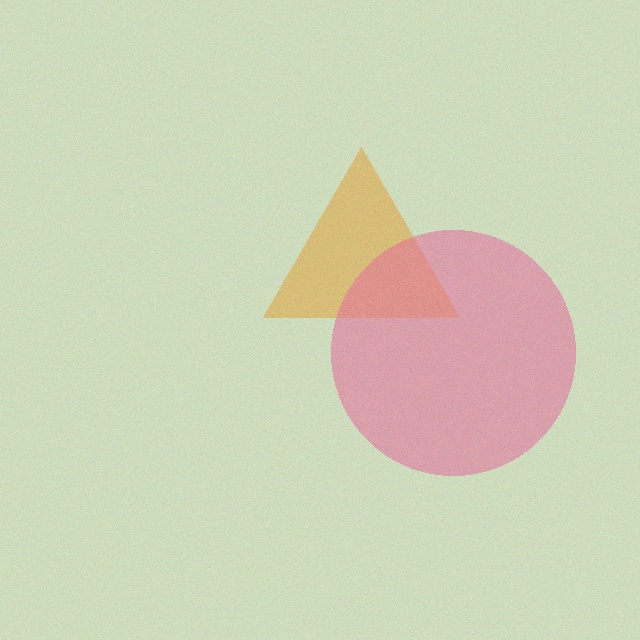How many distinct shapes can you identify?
There are 2 distinct shapes: an orange triangle, a pink circle.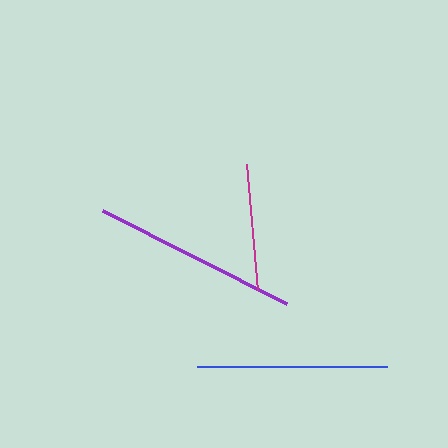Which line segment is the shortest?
The magenta line is the shortest at approximately 126 pixels.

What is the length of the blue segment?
The blue segment is approximately 190 pixels long.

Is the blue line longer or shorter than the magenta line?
The blue line is longer than the magenta line.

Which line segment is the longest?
The purple line is the longest at approximately 207 pixels.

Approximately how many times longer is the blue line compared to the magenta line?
The blue line is approximately 1.5 times the length of the magenta line.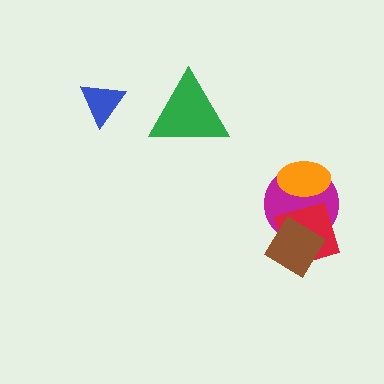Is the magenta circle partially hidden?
Yes, it is partially covered by another shape.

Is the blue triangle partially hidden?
No, no other shape covers it.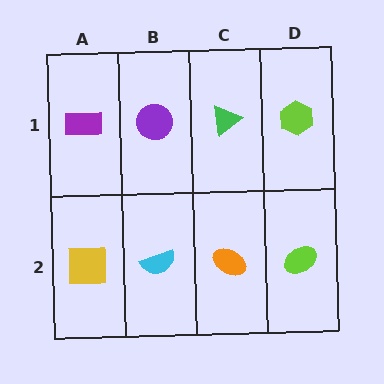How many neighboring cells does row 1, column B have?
3.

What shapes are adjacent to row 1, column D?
A lime ellipse (row 2, column D), a green triangle (row 1, column C).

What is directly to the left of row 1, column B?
A purple rectangle.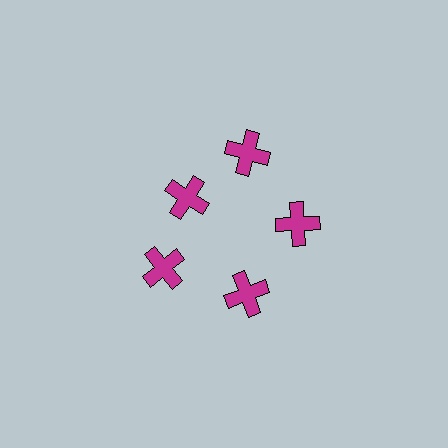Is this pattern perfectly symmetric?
No. The 5 magenta crosses are arranged in a ring, but one element near the 10 o'clock position is pulled inward toward the center, breaking the 5-fold rotational symmetry.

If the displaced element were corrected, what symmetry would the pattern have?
It would have 5-fold rotational symmetry — the pattern would map onto itself every 72 degrees.